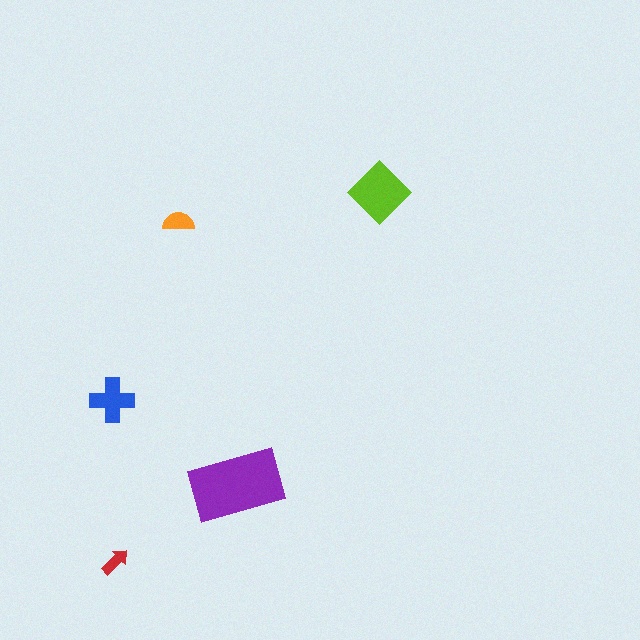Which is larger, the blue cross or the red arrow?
The blue cross.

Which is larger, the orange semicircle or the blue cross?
The blue cross.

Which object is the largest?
The purple rectangle.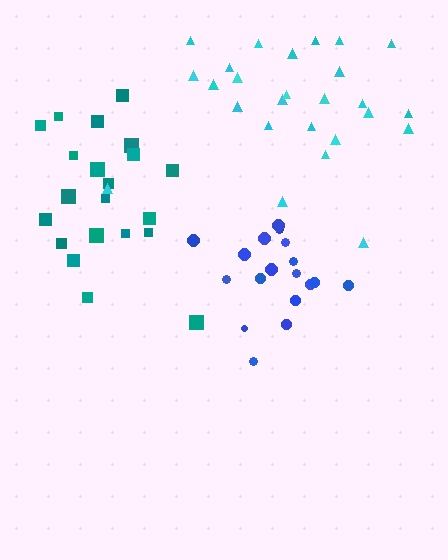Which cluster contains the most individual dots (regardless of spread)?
Cyan (26).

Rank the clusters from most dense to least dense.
blue, teal, cyan.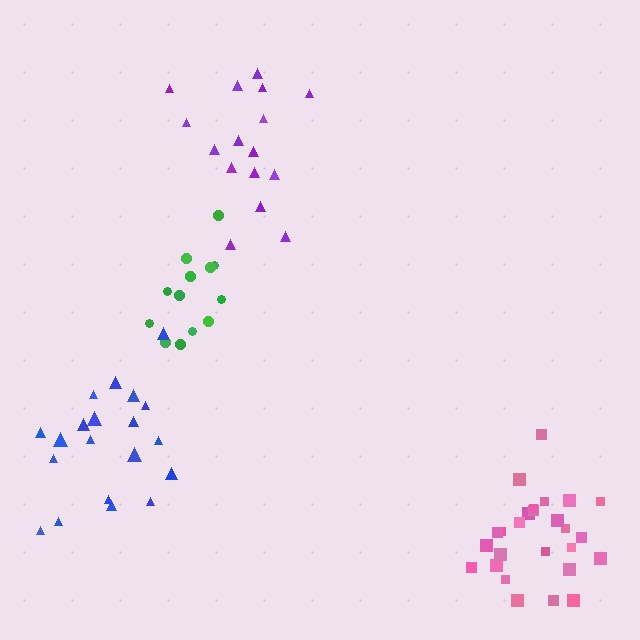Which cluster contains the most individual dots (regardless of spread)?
Pink (26).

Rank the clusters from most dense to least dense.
pink, green, blue, purple.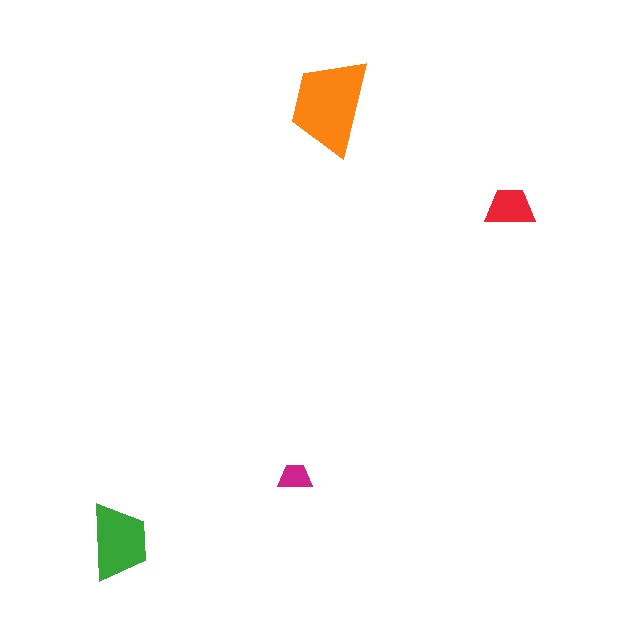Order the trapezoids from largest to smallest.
the orange one, the green one, the red one, the magenta one.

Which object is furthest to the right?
The red trapezoid is rightmost.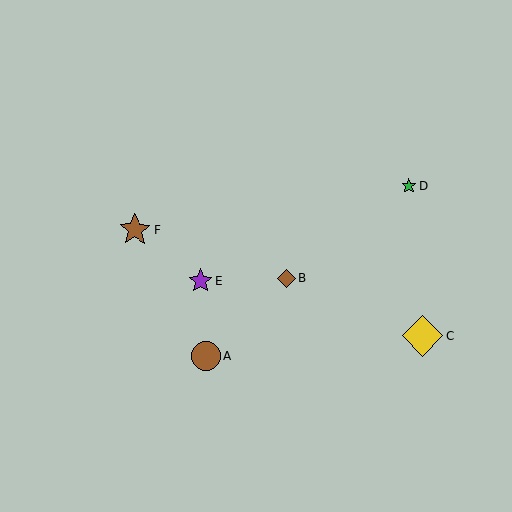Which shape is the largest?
The yellow diamond (labeled C) is the largest.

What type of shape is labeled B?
Shape B is a brown diamond.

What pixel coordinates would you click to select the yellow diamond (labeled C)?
Click at (422, 336) to select the yellow diamond C.